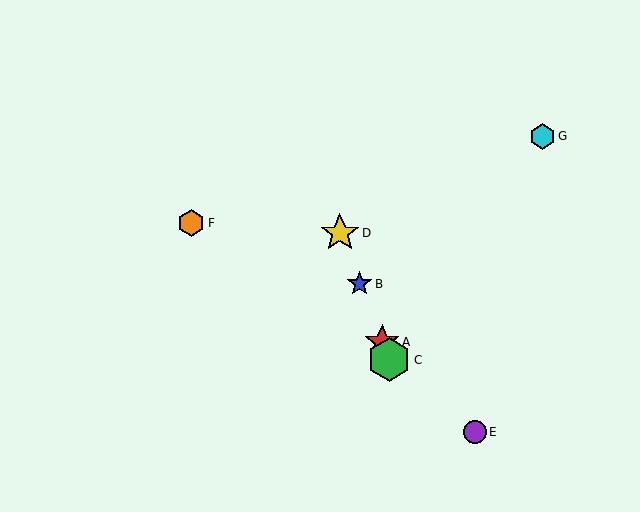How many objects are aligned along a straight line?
4 objects (A, B, C, D) are aligned along a straight line.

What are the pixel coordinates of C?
Object C is at (389, 360).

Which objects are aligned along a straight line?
Objects A, B, C, D are aligned along a straight line.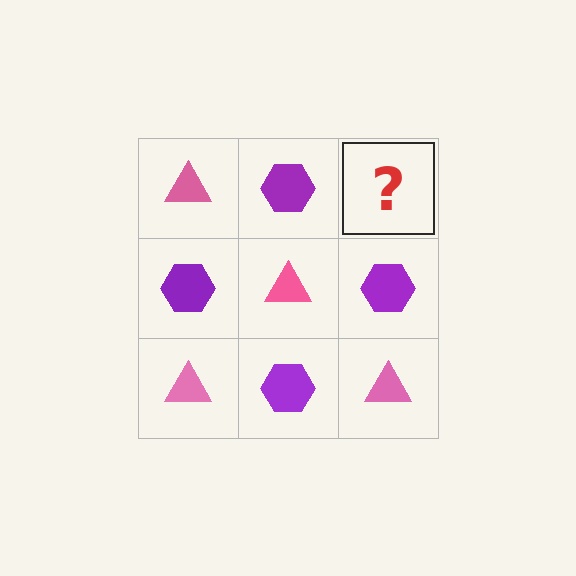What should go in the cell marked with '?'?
The missing cell should contain a pink triangle.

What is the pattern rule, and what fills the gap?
The rule is that it alternates pink triangle and purple hexagon in a checkerboard pattern. The gap should be filled with a pink triangle.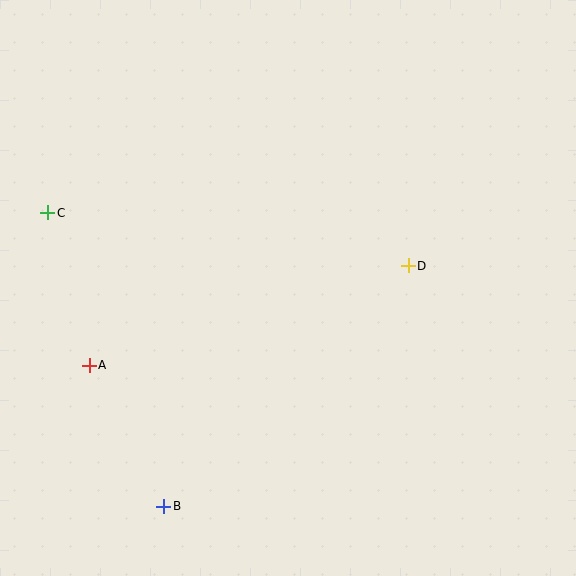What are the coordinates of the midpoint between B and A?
The midpoint between B and A is at (127, 436).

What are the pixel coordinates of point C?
Point C is at (48, 213).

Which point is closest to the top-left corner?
Point C is closest to the top-left corner.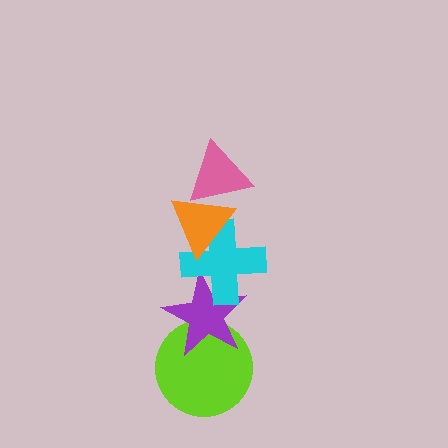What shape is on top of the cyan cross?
The orange triangle is on top of the cyan cross.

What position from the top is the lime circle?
The lime circle is 5th from the top.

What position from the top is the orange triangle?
The orange triangle is 2nd from the top.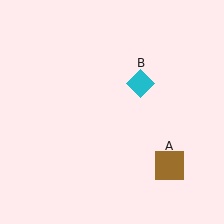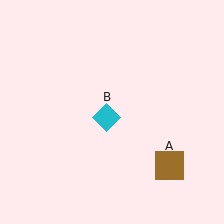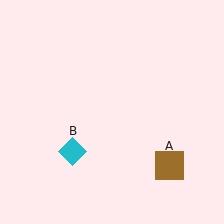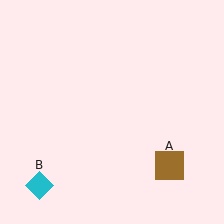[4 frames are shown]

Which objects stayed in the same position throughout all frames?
Brown square (object A) remained stationary.